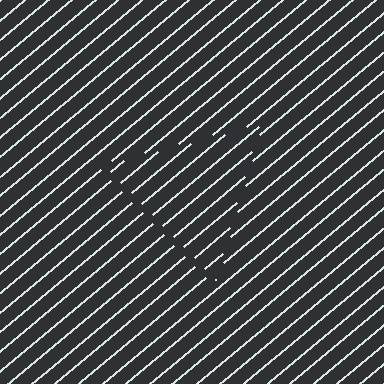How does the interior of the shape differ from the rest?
The interior of the shape contains the same grating, shifted by half a period — the contour is defined by the phase discontinuity where line-ends from the inner and outer gratings abut.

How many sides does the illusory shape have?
3 sides — the line-ends trace a triangle.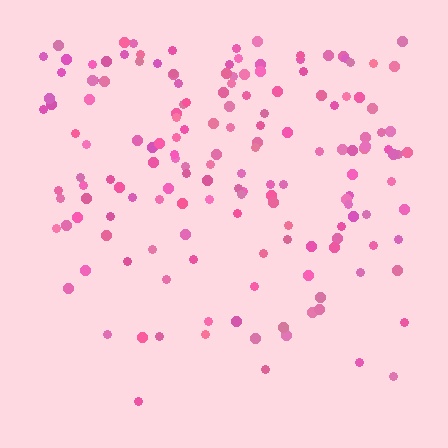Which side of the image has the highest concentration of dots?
The top.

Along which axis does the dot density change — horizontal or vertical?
Vertical.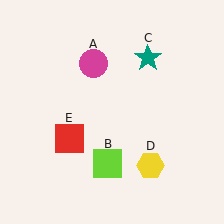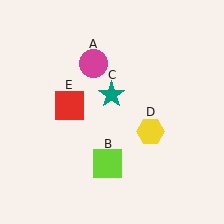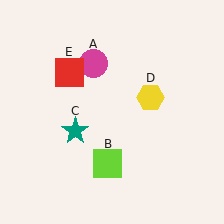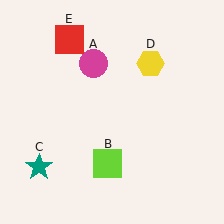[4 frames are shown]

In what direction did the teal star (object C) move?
The teal star (object C) moved down and to the left.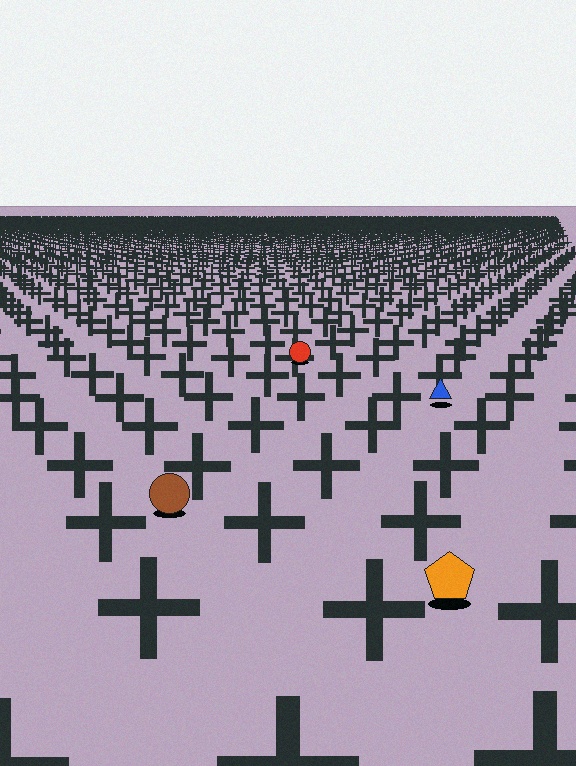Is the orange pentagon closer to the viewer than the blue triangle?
Yes. The orange pentagon is closer — you can tell from the texture gradient: the ground texture is coarser near it.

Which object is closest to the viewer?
The orange pentagon is closest. The texture marks near it are larger and more spread out.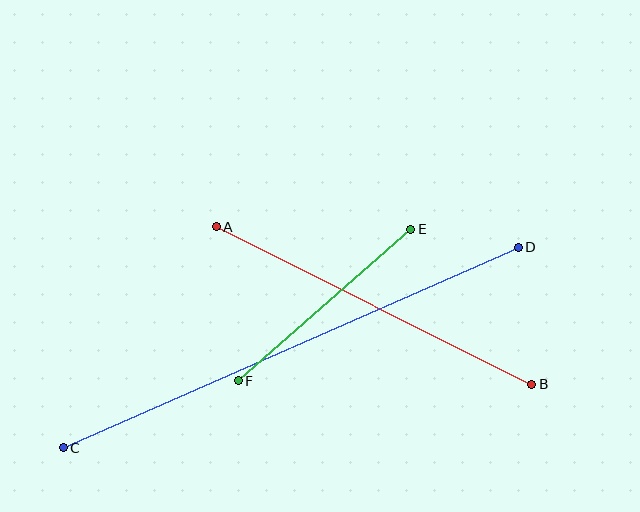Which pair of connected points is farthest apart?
Points C and D are farthest apart.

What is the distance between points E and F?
The distance is approximately 230 pixels.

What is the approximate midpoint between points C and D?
The midpoint is at approximately (291, 347) pixels.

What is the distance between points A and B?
The distance is approximately 353 pixels.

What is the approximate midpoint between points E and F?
The midpoint is at approximately (325, 305) pixels.